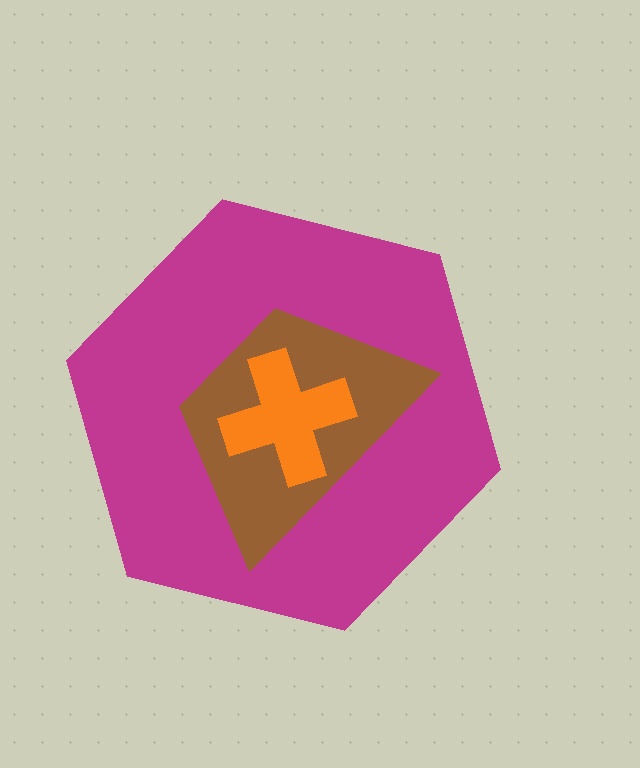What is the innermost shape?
The orange cross.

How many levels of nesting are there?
3.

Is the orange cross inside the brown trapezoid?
Yes.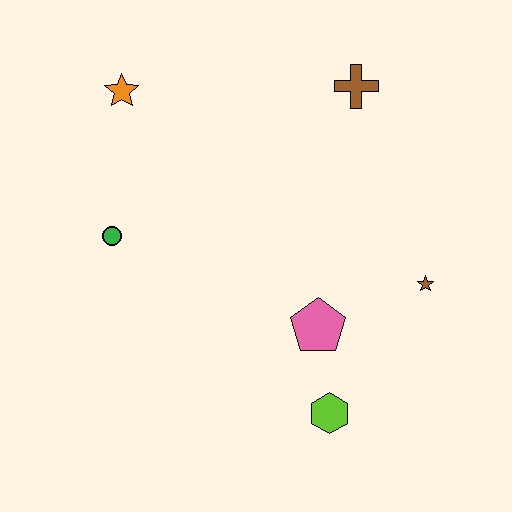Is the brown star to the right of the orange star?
Yes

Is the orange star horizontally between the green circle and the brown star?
Yes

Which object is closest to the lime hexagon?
The pink pentagon is closest to the lime hexagon.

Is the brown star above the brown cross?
No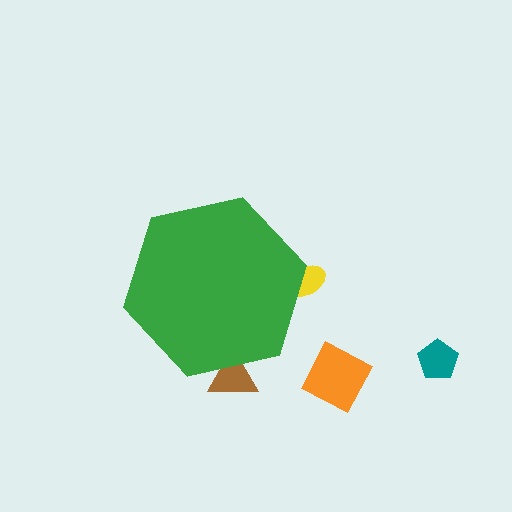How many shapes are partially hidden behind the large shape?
2 shapes are partially hidden.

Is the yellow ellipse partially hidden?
Yes, the yellow ellipse is partially hidden behind the green hexagon.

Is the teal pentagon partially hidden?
No, the teal pentagon is fully visible.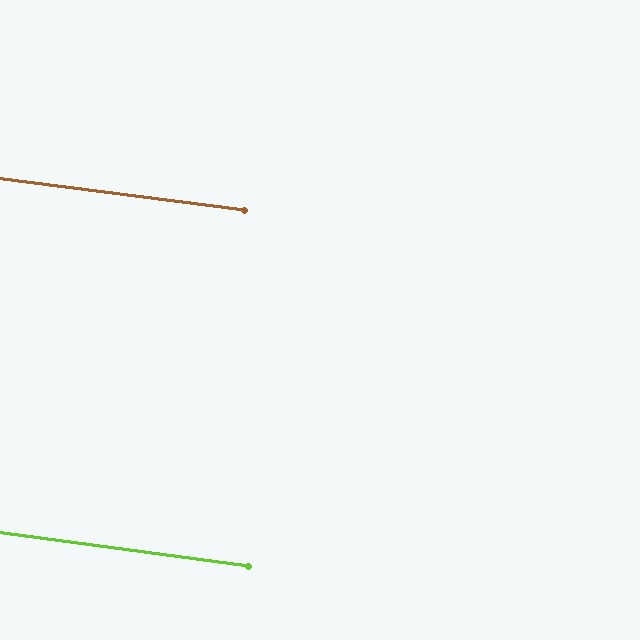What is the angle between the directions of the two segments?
Approximately 0 degrees.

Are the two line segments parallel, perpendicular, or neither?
Parallel — their directions differ by only 0.5°.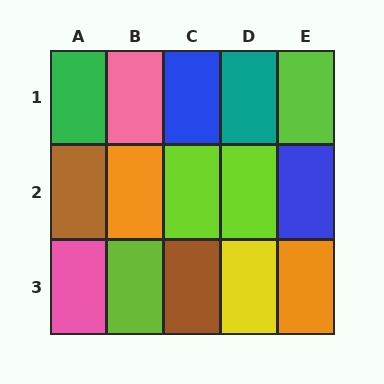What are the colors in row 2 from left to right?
Brown, orange, lime, lime, blue.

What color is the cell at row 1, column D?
Teal.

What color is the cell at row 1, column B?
Pink.